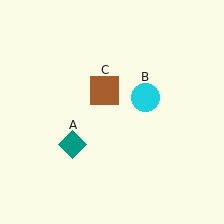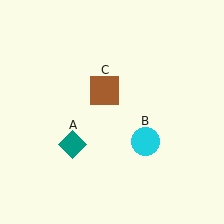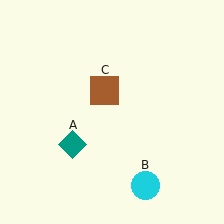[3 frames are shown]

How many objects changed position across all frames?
1 object changed position: cyan circle (object B).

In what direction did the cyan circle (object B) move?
The cyan circle (object B) moved down.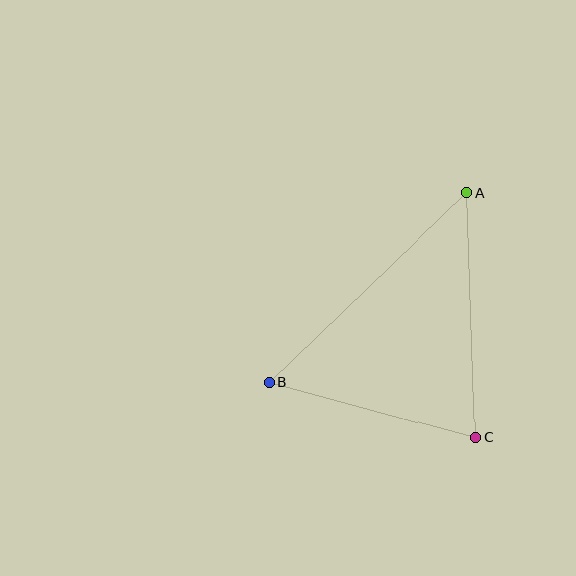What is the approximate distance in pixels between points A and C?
The distance between A and C is approximately 244 pixels.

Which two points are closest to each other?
Points B and C are closest to each other.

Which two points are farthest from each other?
Points A and B are farthest from each other.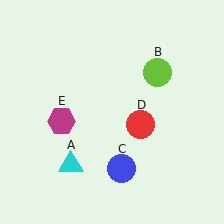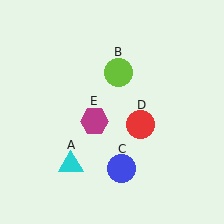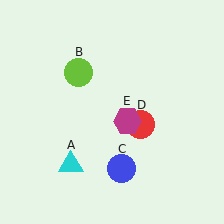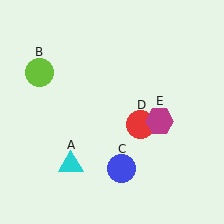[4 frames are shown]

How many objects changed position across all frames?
2 objects changed position: lime circle (object B), magenta hexagon (object E).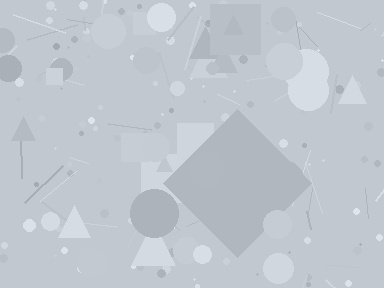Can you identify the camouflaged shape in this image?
The camouflaged shape is a diamond.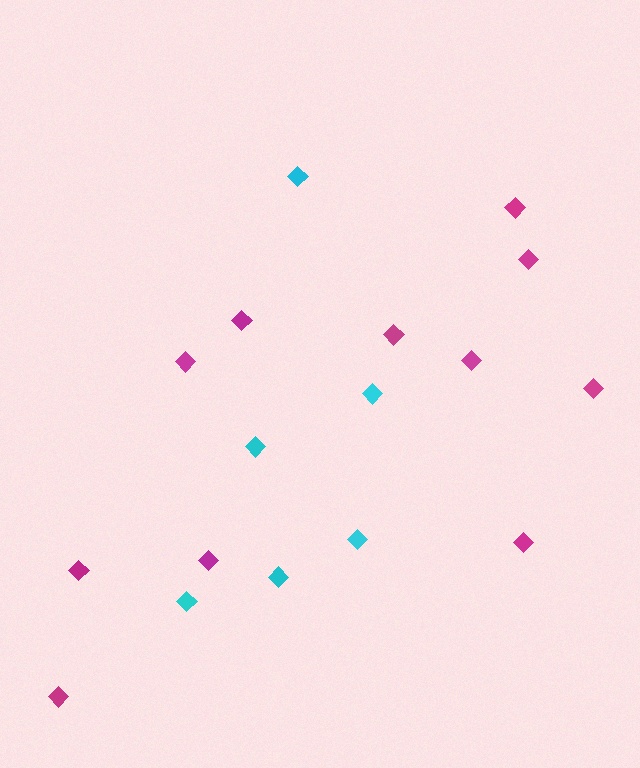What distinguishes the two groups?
There are 2 groups: one group of cyan diamonds (6) and one group of magenta diamonds (11).